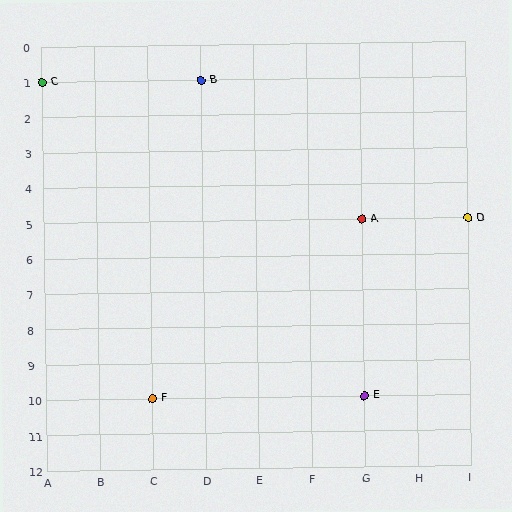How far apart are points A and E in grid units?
Points A and E are 5 rows apart.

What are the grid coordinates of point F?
Point F is at grid coordinates (C, 10).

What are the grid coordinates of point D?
Point D is at grid coordinates (I, 5).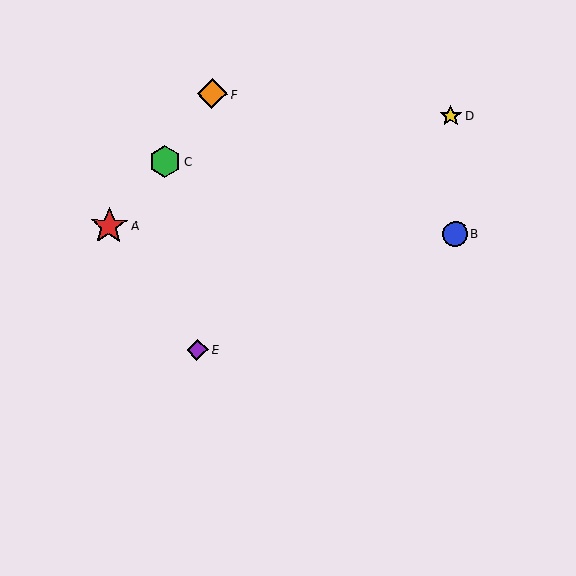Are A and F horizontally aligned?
No, A is at y≈226 and F is at y≈94.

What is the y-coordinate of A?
Object A is at y≈226.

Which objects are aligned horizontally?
Objects A, B are aligned horizontally.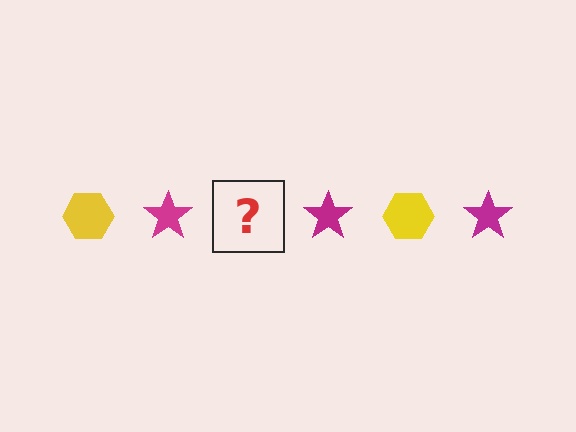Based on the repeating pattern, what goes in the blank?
The blank should be a yellow hexagon.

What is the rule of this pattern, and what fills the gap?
The rule is that the pattern alternates between yellow hexagon and magenta star. The gap should be filled with a yellow hexagon.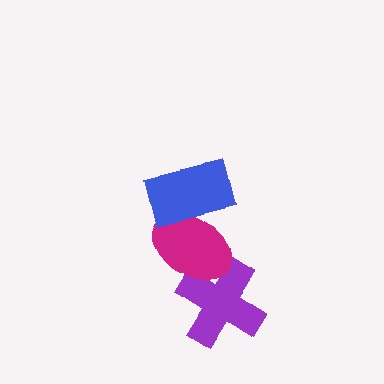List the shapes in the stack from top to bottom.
From top to bottom: the blue rectangle, the magenta ellipse, the purple cross.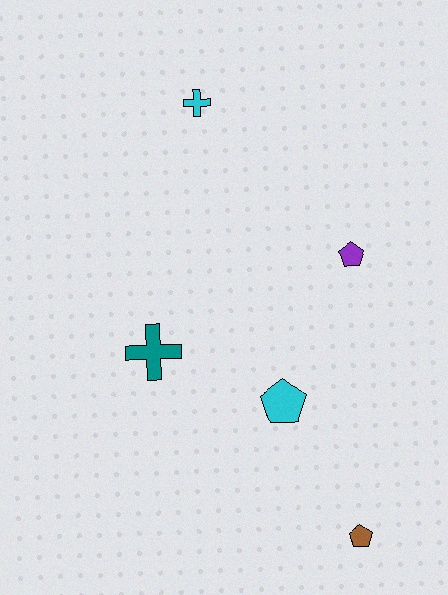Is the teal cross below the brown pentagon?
No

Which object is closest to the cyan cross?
The purple pentagon is closest to the cyan cross.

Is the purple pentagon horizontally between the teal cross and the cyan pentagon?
No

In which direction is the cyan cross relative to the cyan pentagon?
The cyan cross is above the cyan pentagon.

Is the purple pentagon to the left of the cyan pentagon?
No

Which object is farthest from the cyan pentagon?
The cyan cross is farthest from the cyan pentagon.